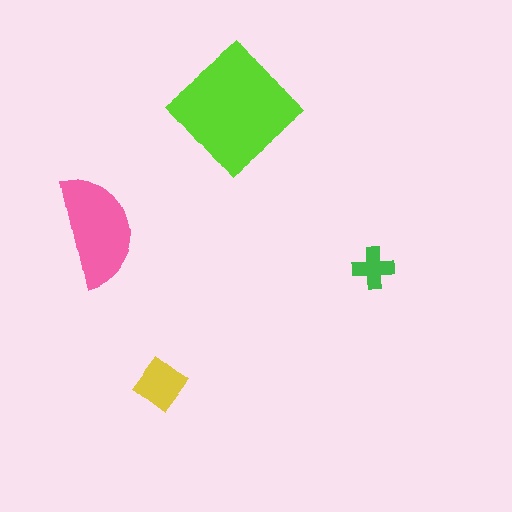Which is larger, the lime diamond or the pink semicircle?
The lime diamond.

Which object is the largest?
The lime diamond.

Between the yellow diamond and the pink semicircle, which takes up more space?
The pink semicircle.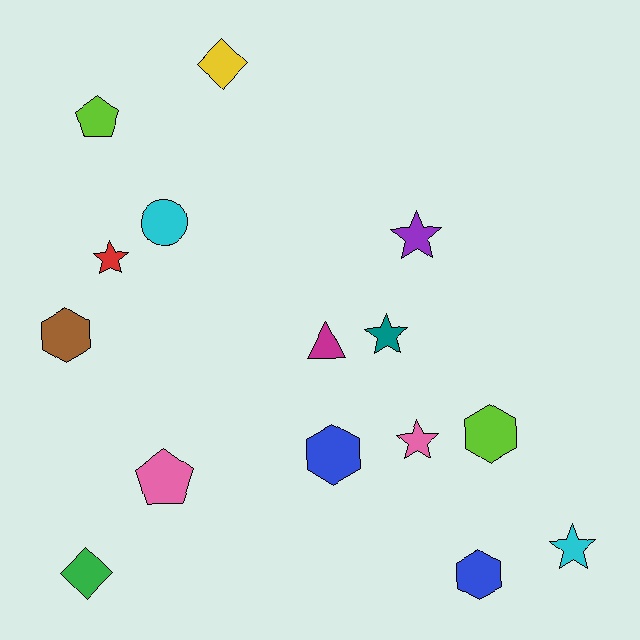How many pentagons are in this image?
There are 2 pentagons.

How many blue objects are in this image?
There are 2 blue objects.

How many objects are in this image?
There are 15 objects.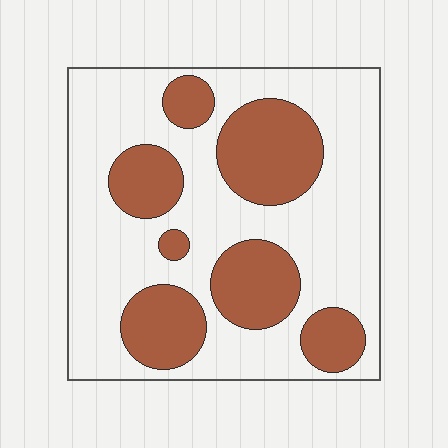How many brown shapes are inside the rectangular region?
7.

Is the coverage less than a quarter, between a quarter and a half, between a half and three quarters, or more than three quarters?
Between a quarter and a half.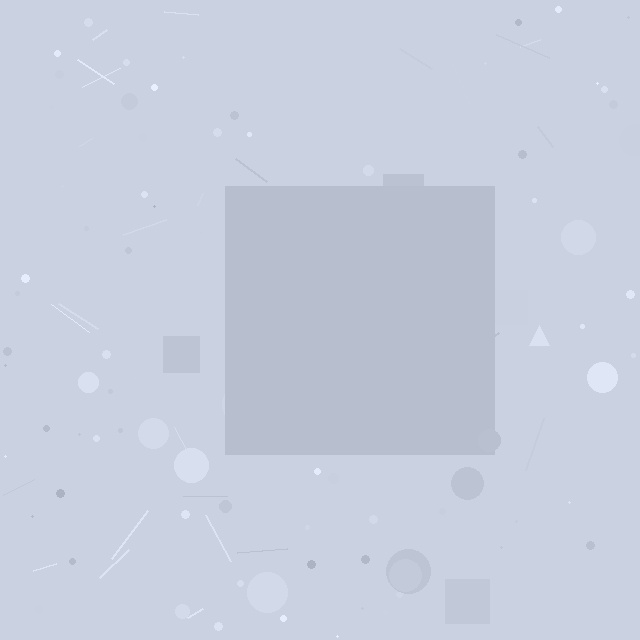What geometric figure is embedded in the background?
A square is embedded in the background.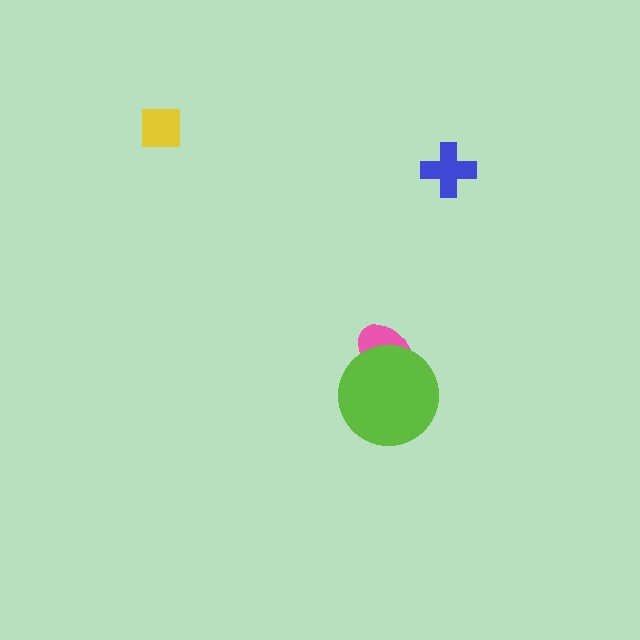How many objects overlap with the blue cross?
0 objects overlap with the blue cross.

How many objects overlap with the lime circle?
1 object overlaps with the lime circle.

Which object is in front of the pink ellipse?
The lime circle is in front of the pink ellipse.